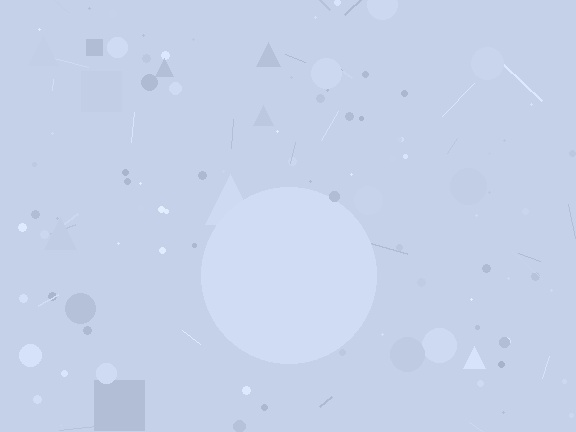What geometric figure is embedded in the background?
A circle is embedded in the background.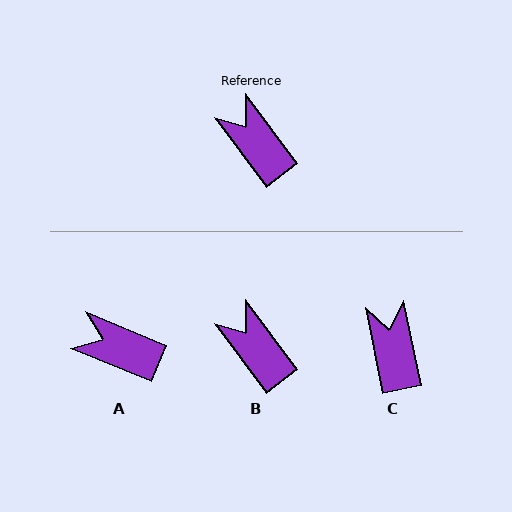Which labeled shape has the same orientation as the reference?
B.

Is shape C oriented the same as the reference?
No, it is off by about 25 degrees.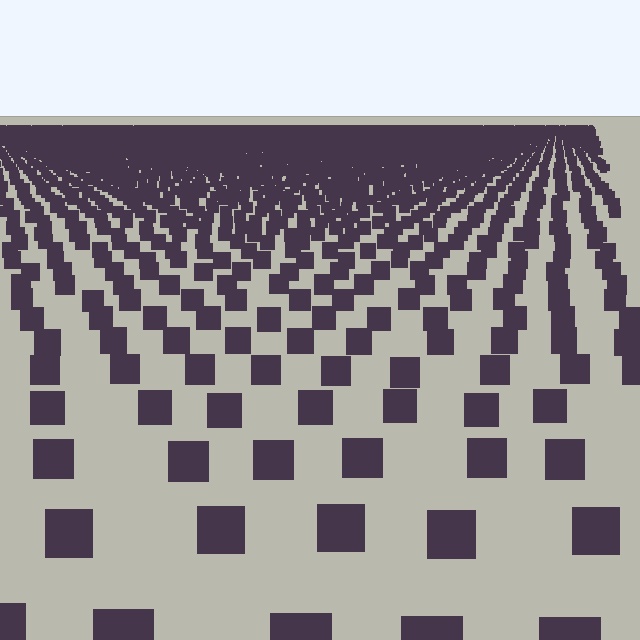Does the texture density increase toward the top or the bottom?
Density increases toward the top.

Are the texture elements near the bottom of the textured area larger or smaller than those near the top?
Larger. Near the bottom, elements are closer to the viewer and appear at a bigger on-screen size.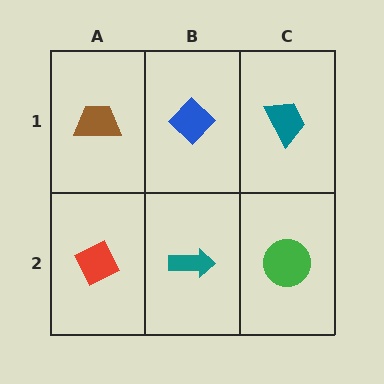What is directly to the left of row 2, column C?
A teal arrow.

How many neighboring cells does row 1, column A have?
2.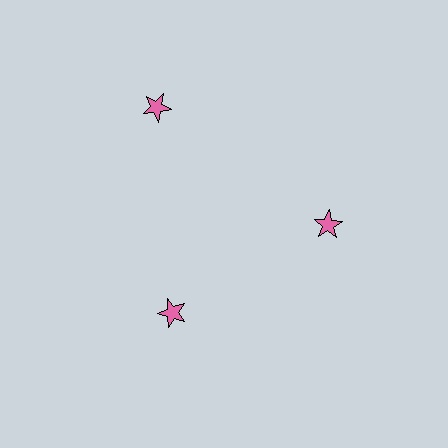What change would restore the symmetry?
The symmetry would be restored by moving it inward, back onto the ring so that all 3 stars sit at equal angles and equal distance from the center.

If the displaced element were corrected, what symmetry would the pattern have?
It would have 3-fold rotational symmetry — the pattern would map onto itself every 120 degrees.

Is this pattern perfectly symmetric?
No. The 3 pink stars are arranged in a ring, but one element near the 11 o'clock position is pushed outward from the center, breaking the 3-fold rotational symmetry.